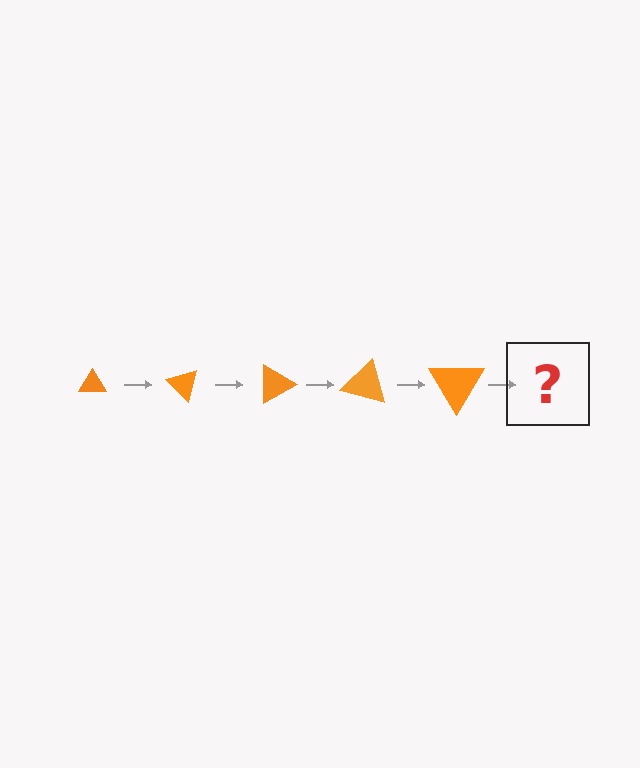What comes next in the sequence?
The next element should be a triangle, larger than the previous one and rotated 225 degrees from the start.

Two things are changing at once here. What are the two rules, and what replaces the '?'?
The two rules are that the triangle grows larger each step and it rotates 45 degrees each step. The '?' should be a triangle, larger than the previous one and rotated 225 degrees from the start.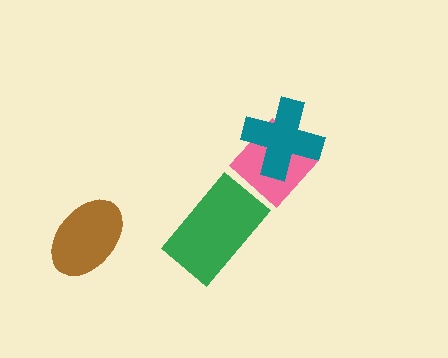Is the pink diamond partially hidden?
Yes, it is partially covered by another shape.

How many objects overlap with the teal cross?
1 object overlaps with the teal cross.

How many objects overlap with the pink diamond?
1 object overlaps with the pink diamond.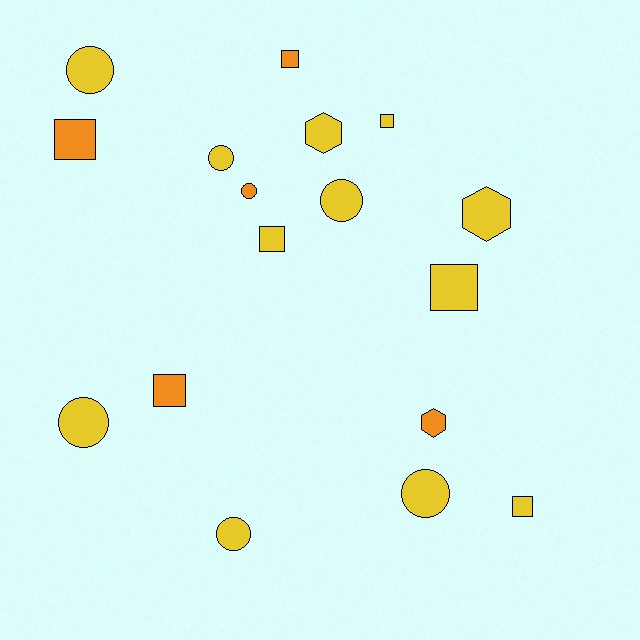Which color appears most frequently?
Yellow, with 12 objects.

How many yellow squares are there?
There are 4 yellow squares.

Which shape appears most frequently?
Circle, with 7 objects.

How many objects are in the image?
There are 17 objects.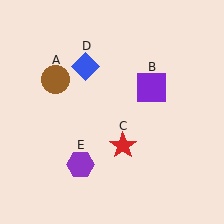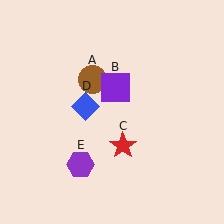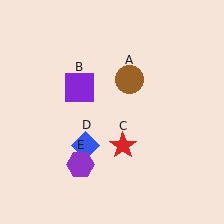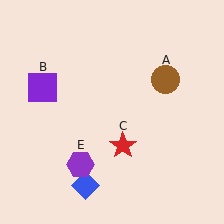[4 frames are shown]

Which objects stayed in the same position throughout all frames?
Red star (object C) and purple hexagon (object E) remained stationary.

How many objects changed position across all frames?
3 objects changed position: brown circle (object A), purple square (object B), blue diamond (object D).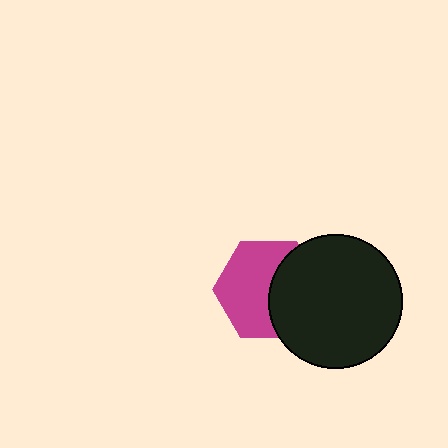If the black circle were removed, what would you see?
You would see the complete magenta hexagon.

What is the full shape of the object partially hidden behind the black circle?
The partially hidden object is a magenta hexagon.